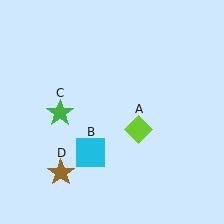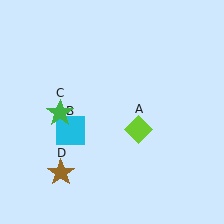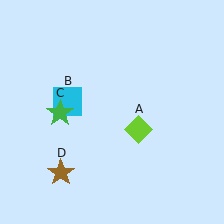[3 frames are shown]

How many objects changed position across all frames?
1 object changed position: cyan square (object B).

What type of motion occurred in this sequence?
The cyan square (object B) rotated clockwise around the center of the scene.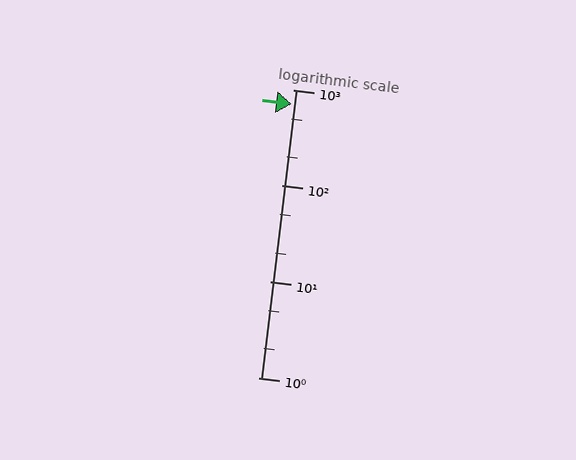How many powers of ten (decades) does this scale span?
The scale spans 3 decades, from 1 to 1000.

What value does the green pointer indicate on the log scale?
The pointer indicates approximately 710.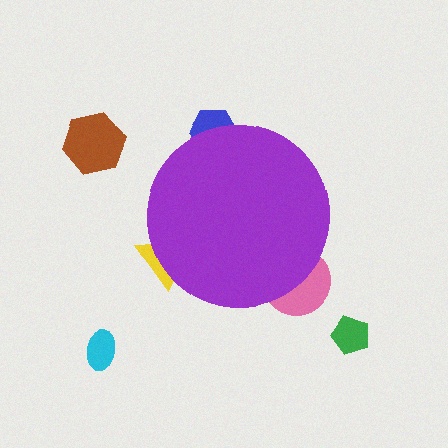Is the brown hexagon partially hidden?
No, the brown hexagon is fully visible.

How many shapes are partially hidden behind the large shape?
3 shapes are partially hidden.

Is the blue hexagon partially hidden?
Yes, the blue hexagon is partially hidden behind the purple circle.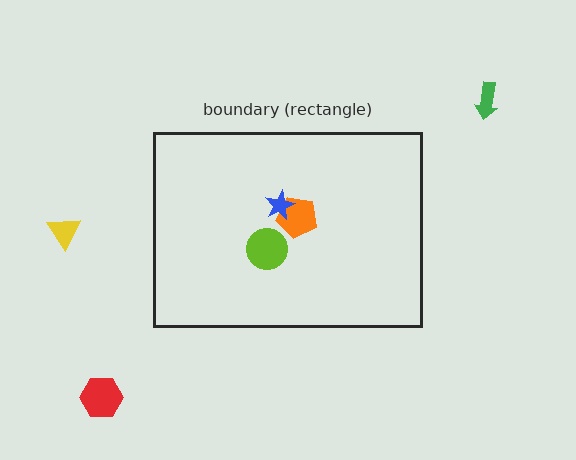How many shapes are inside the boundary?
3 inside, 3 outside.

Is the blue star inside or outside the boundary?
Inside.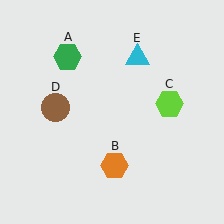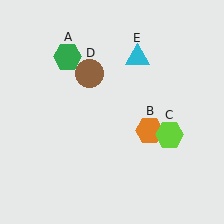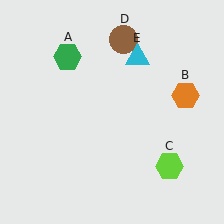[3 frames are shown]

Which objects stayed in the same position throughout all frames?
Green hexagon (object A) and cyan triangle (object E) remained stationary.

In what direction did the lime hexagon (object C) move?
The lime hexagon (object C) moved down.